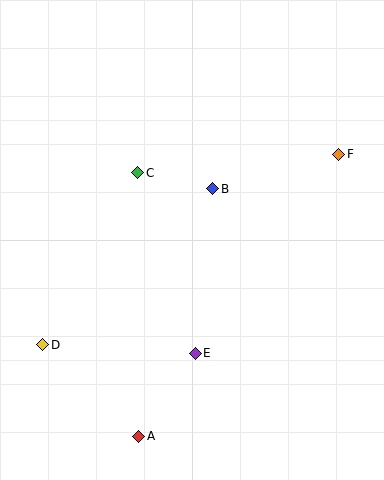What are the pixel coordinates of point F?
Point F is at (339, 154).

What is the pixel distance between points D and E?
The distance between D and E is 153 pixels.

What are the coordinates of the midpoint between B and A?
The midpoint between B and A is at (176, 312).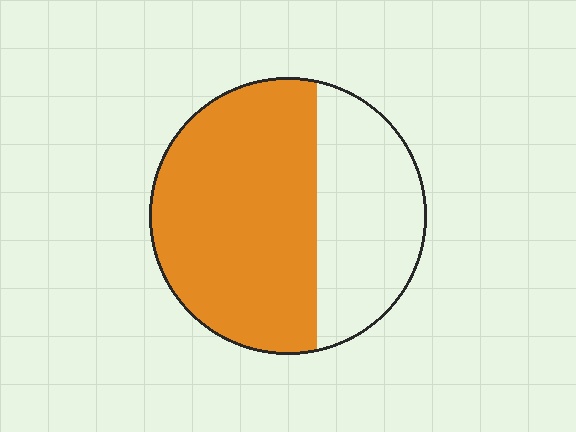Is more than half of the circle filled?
Yes.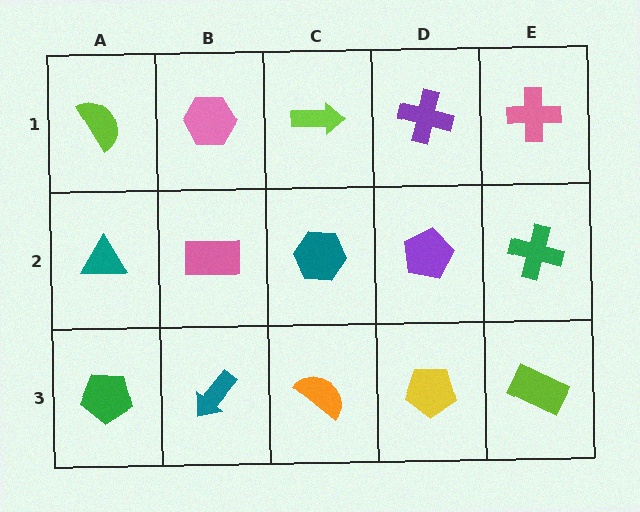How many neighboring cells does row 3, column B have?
3.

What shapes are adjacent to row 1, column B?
A pink rectangle (row 2, column B), a lime semicircle (row 1, column A), a lime arrow (row 1, column C).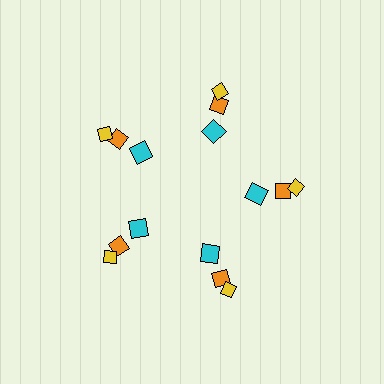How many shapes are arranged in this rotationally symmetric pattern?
There are 15 shapes, arranged in 5 groups of 3.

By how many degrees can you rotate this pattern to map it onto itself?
The pattern maps onto itself every 72 degrees of rotation.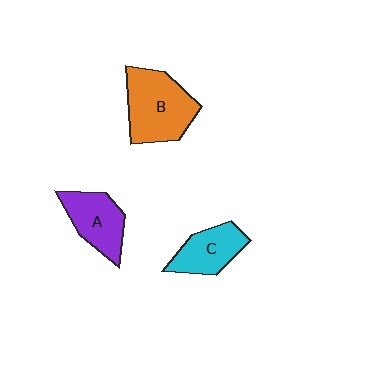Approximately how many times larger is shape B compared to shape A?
Approximately 1.4 times.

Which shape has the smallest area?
Shape C (cyan).